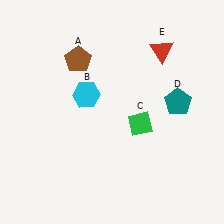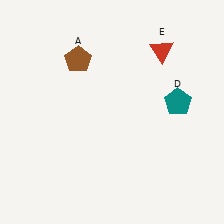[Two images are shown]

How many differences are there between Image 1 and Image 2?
There are 2 differences between the two images.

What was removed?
The cyan hexagon (B), the green diamond (C) were removed in Image 2.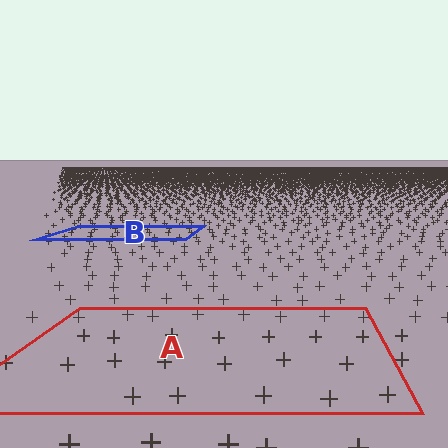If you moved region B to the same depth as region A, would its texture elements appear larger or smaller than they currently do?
They would appear larger. At a closer depth, the same texture elements are projected at a bigger on-screen size.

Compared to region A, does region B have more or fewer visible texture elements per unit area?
Region B has more texture elements per unit area — they are packed more densely because it is farther away.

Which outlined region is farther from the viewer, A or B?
Region B is farther from the viewer — the texture elements inside it appear smaller and more densely packed.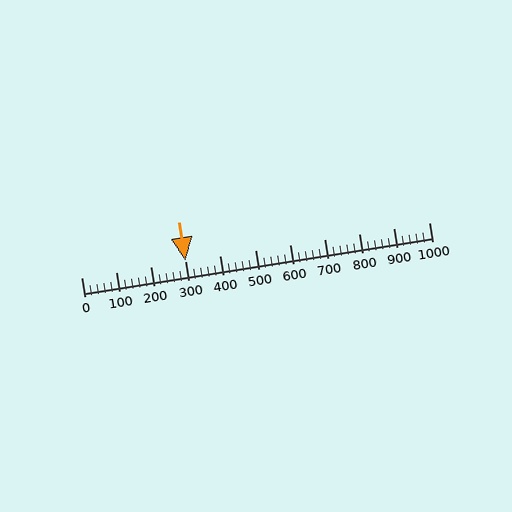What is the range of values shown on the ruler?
The ruler shows values from 0 to 1000.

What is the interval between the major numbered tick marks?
The major tick marks are spaced 100 units apart.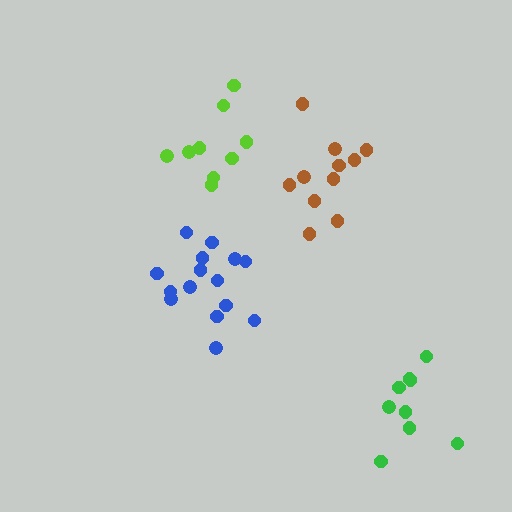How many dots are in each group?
Group 1: 15 dots, Group 2: 9 dots, Group 3: 11 dots, Group 4: 9 dots (44 total).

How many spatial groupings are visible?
There are 4 spatial groupings.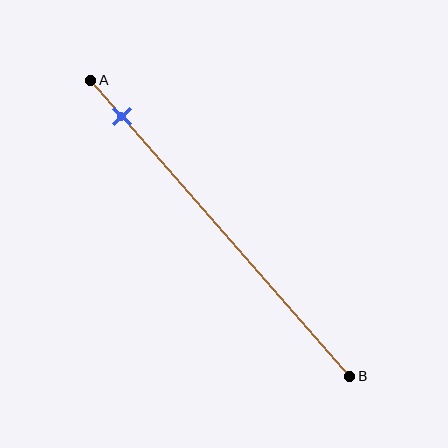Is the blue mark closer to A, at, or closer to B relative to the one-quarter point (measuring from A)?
The blue mark is closer to point A than the one-quarter point of segment AB.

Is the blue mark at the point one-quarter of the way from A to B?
No, the mark is at about 10% from A, not at the 25% one-quarter point.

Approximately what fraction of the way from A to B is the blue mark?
The blue mark is approximately 10% of the way from A to B.